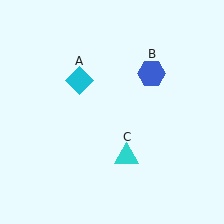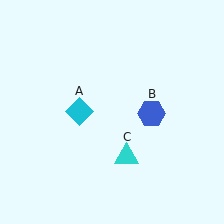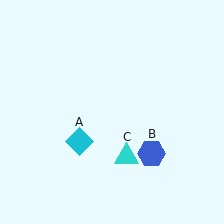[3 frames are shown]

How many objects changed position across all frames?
2 objects changed position: cyan diamond (object A), blue hexagon (object B).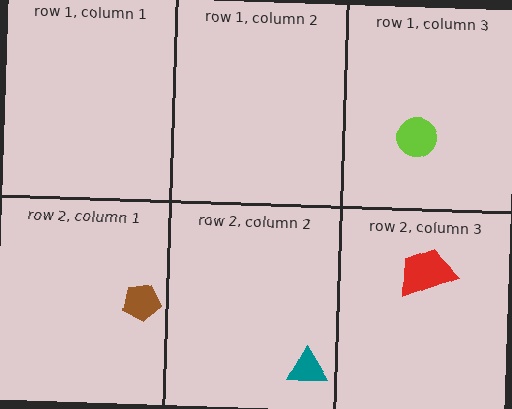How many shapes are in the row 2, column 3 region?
1.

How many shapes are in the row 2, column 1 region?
1.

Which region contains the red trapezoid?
The row 2, column 3 region.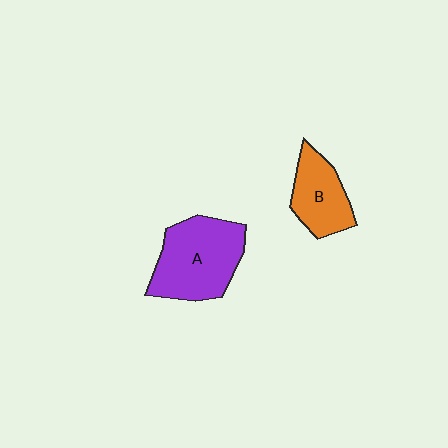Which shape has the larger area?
Shape A (purple).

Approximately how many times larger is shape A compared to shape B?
Approximately 1.6 times.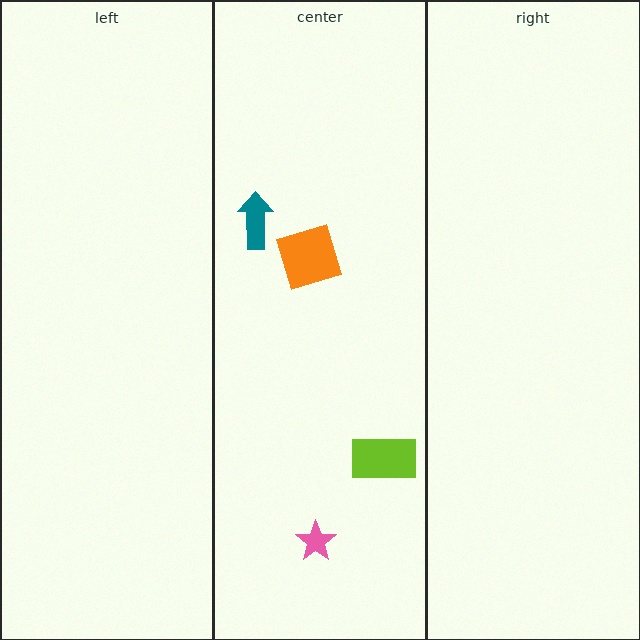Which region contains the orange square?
The center region.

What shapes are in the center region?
The pink star, the orange square, the teal arrow, the lime rectangle.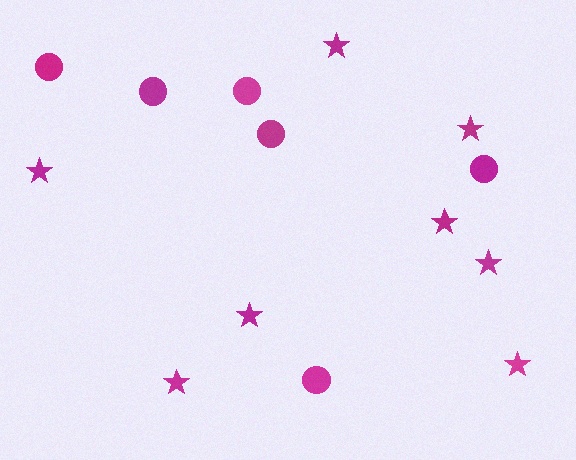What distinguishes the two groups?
There are 2 groups: one group of stars (8) and one group of circles (6).